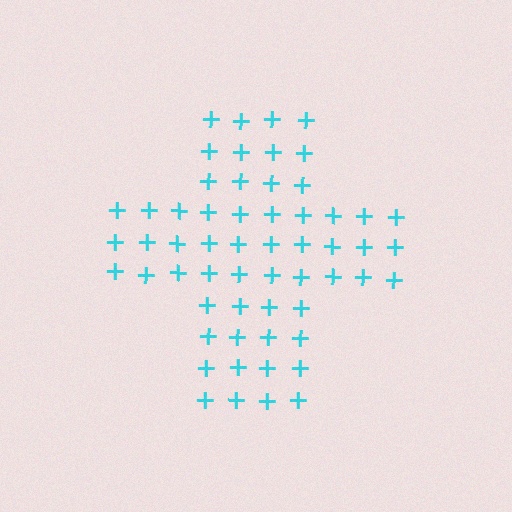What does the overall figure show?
The overall figure shows a cross.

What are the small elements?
The small elements are plus signs.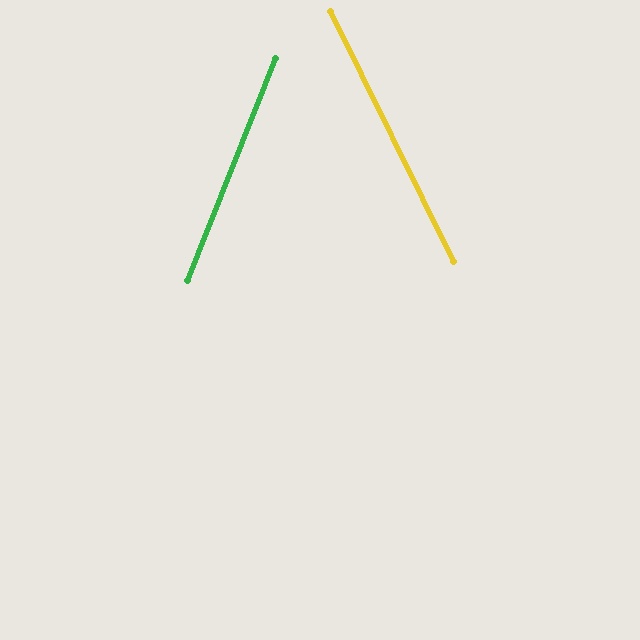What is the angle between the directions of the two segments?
Approximately 48 degrees.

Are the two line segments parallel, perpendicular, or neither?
Neither parallel nor perpendicular — they differ by about 48°.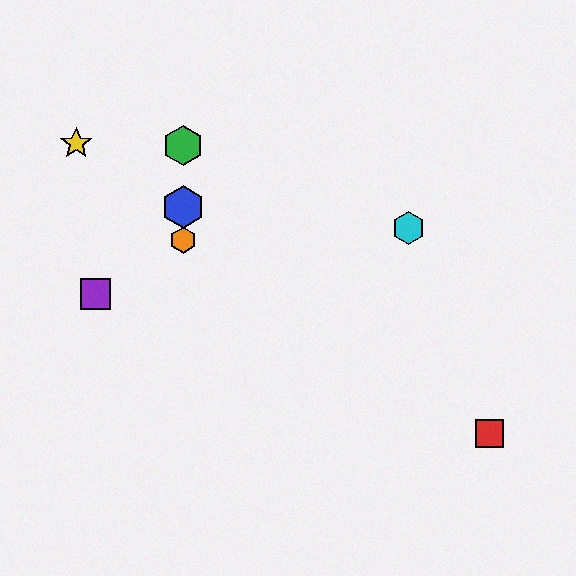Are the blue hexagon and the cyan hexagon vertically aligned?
No, the blue hexagon is at x≈183 and the cyan hexagon is at x≈409.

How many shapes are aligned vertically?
3 shapes (the blue hexagon, the green hexagon, the orange hexagon) are aligned vertically.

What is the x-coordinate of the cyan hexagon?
The cyan hexagon is at x≈409.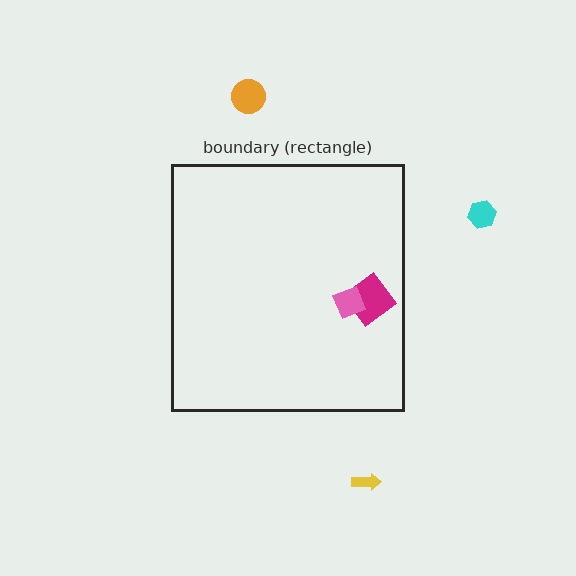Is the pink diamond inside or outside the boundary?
Inside.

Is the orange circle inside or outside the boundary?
Outside.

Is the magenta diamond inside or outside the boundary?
Inside.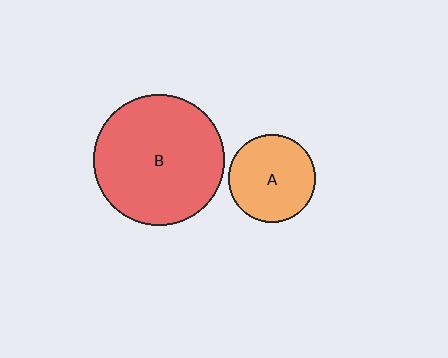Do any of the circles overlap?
No, none of the circles overlap.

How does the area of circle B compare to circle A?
Approximately 2.2 times.